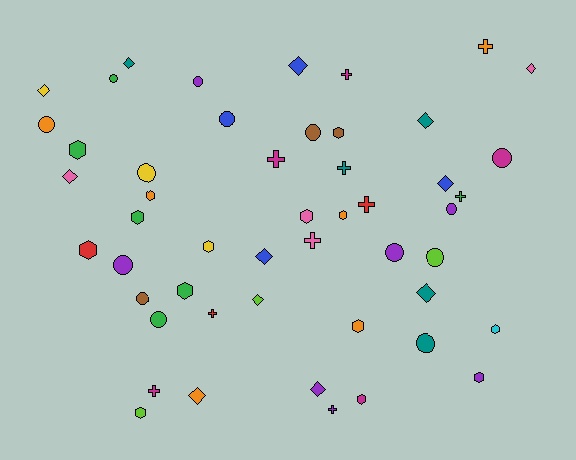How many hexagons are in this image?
There are 14 hexagons.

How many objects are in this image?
There are 50 objects.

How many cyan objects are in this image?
There is 1 cyan object.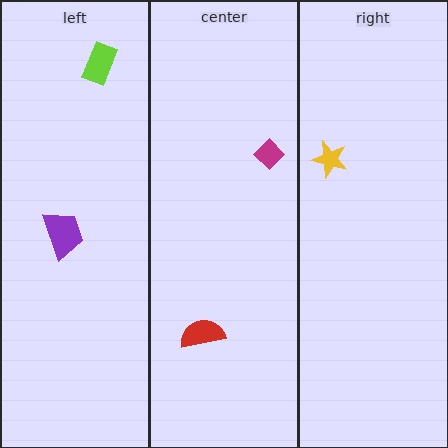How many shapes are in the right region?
1.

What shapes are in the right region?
The yellow star.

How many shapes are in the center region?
2.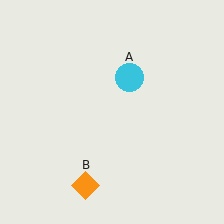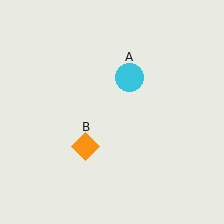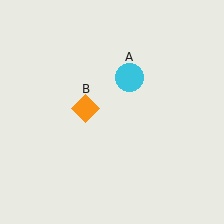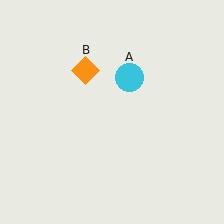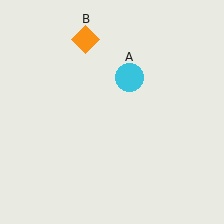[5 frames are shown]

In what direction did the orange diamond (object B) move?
The orange diamond (object B) moved up.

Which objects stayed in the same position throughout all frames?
Cyan circle (object A) remained stationary.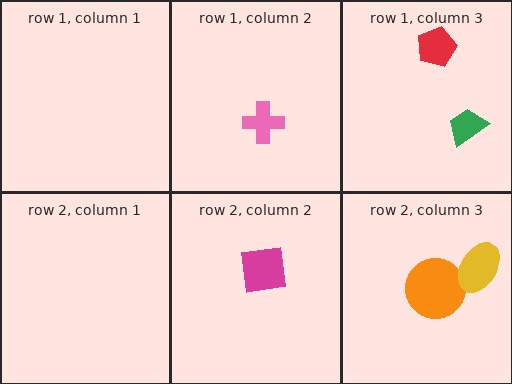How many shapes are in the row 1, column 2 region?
1.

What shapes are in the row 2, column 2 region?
The magenta square.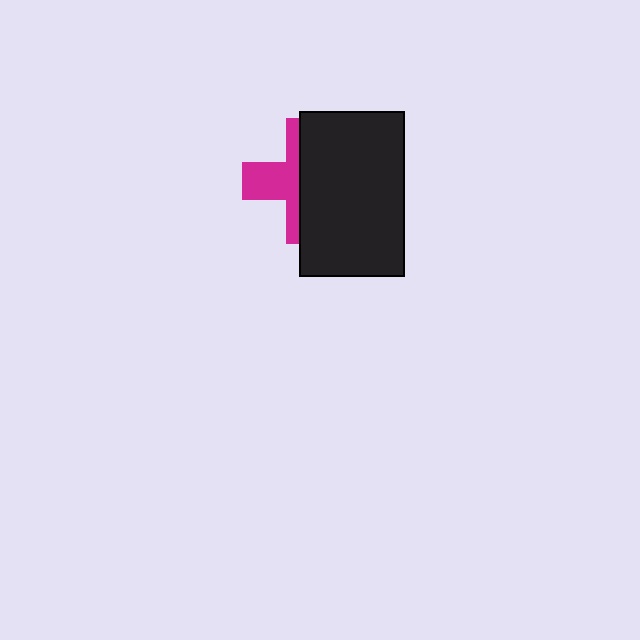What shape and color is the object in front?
The object in front is a black rectangle.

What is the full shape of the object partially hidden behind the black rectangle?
The partially hidden object is a magenta cross.